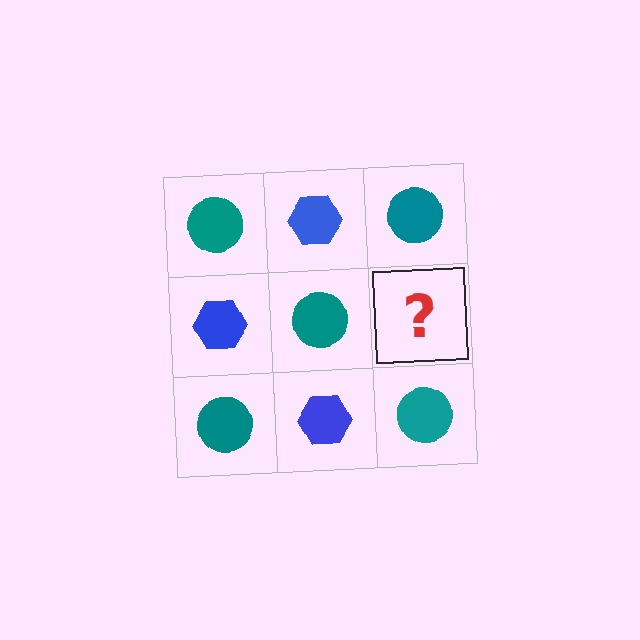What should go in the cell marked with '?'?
The missing cell should contain a blue hexagon.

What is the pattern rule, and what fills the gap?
The rule is that it alternates teal circle and blue hexagon in a checkerboard pattern. The gap should be filled with a blue hexagon.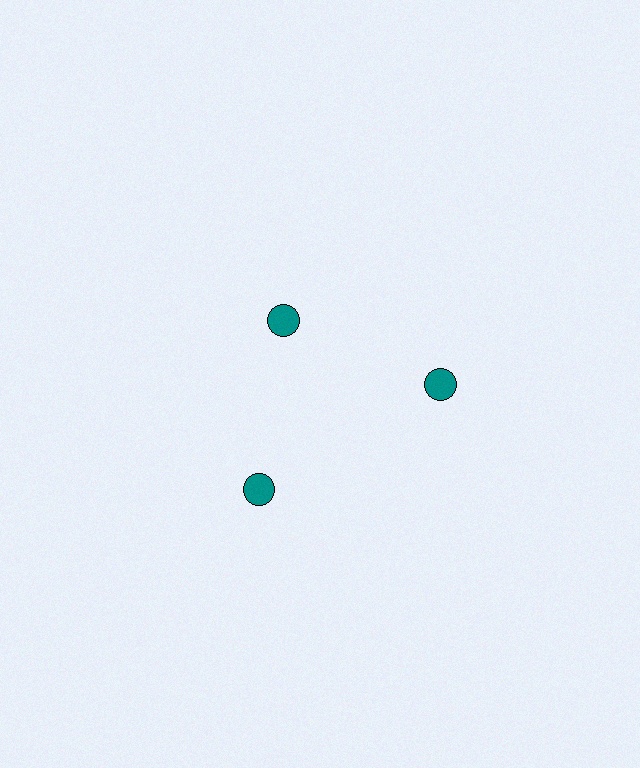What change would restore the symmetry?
The symmetry would be restored by moving it outward, back onto the ring so that all 3 circles sit at equal angles and equal distance from the center.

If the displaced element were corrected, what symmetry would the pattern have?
It would have 3-fold rotational symmetry — the pattern would map onto itself every 120 degrees.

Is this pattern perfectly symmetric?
No. The 3 teal circles are arranged in a ring, but one element near the 11 o'clock position is pulled inward toward the center, breaking the 3-fold rotational symmetry.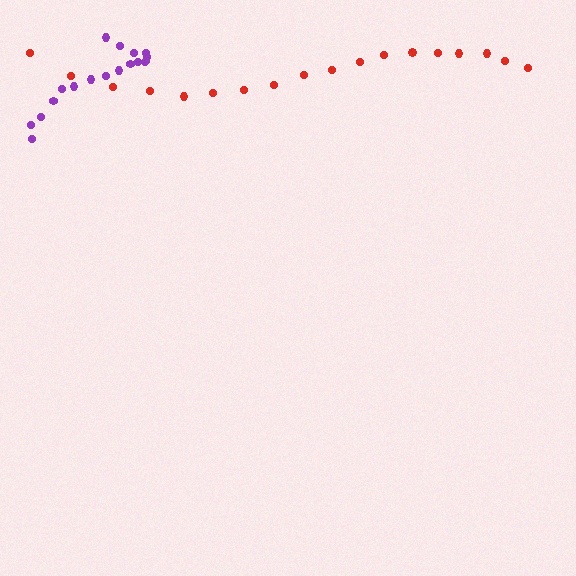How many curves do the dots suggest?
There are 2 distinct paths.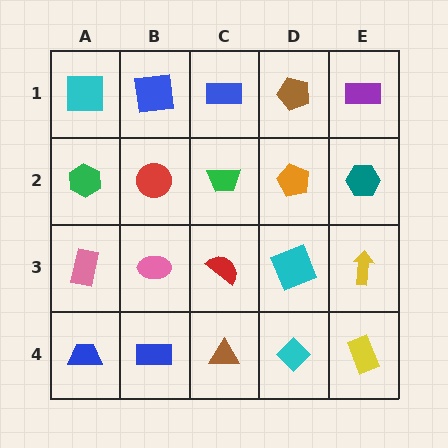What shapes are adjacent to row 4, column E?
A yellow arrow (row 3, column E), a cyan diamond (row 4, column D).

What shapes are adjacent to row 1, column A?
A green hexagon (row 2, column A), a blue square (row 1, column B).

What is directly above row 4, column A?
A pink rectangle.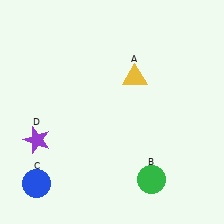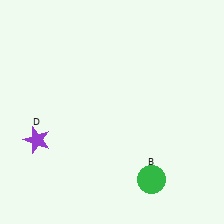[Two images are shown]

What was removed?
The blue circle (C), the yellow triangle (A) were removed in Image 2.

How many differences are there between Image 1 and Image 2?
There are 2 differences between the two images.